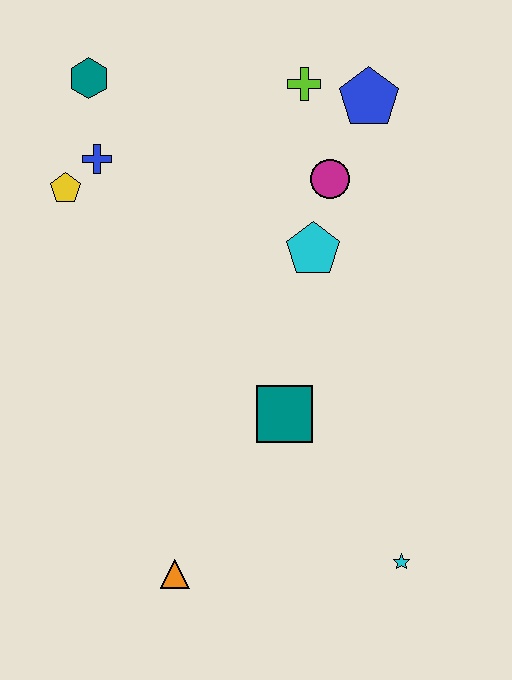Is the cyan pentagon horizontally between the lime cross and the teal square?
No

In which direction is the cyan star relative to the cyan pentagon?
The cyan star is below the cyan pentagon.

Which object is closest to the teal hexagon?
The blue cross is closest to the teal hexagon.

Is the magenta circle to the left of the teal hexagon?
No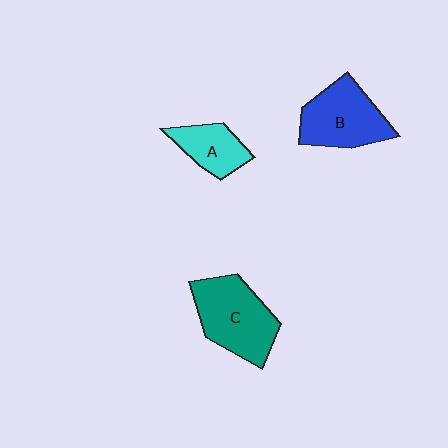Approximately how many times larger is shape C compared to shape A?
Approximately 1.8 times.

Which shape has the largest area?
Shape C (teal).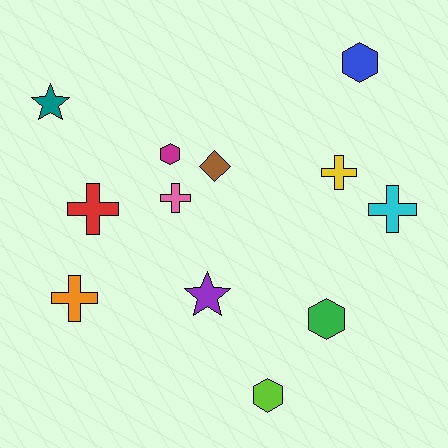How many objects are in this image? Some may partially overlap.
There are 12 objects.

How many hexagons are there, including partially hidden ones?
There are 4 hexagons.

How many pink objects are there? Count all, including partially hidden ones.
There is 1 pink object.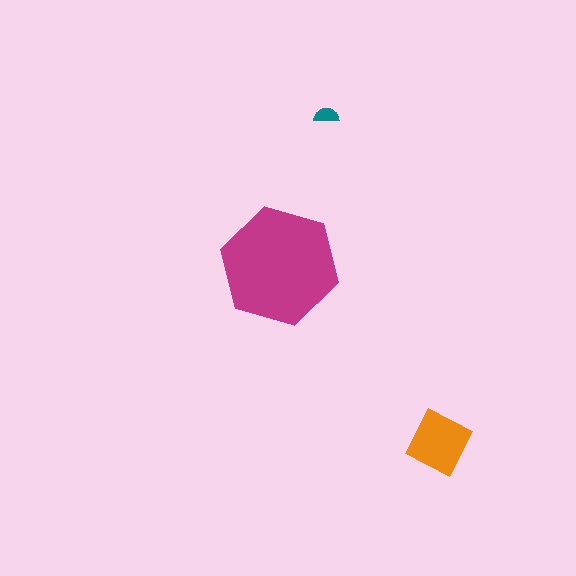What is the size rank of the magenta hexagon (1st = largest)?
1st.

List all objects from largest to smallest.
The magenta hexagon, the orange square, the teal semicircle.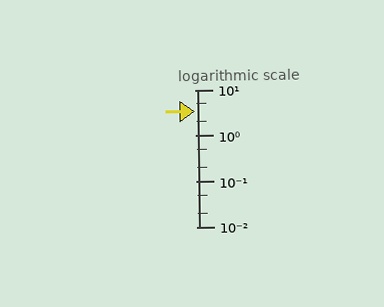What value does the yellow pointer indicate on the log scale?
The pointer indicates approximately 3.4.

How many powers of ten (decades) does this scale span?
The scale spans 3 decades, from 0.01 to 10.